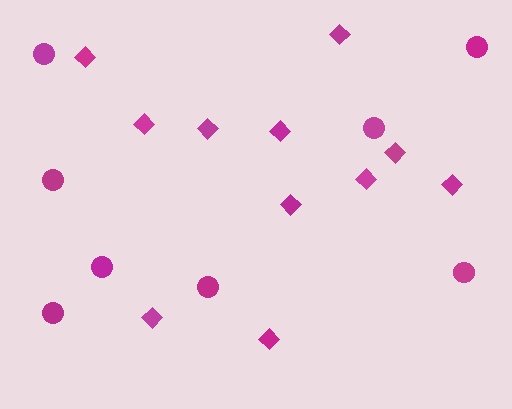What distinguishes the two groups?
There are 2 groups: one group of circles (8) and one group of diamonds (11).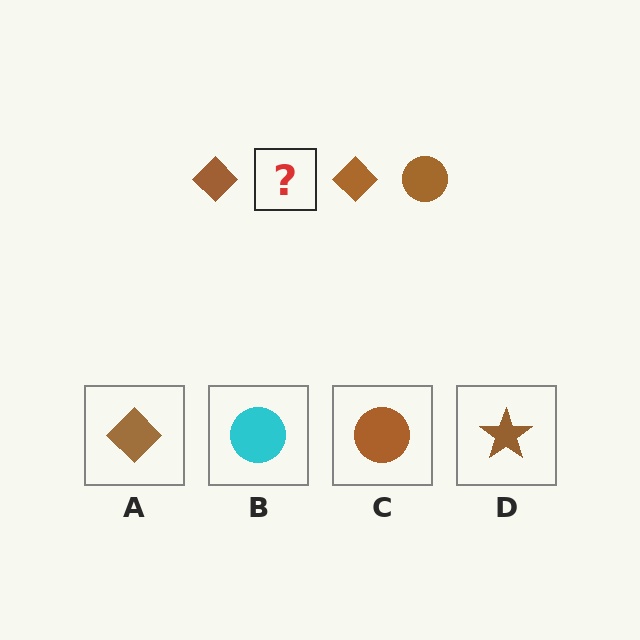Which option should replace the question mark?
Option C.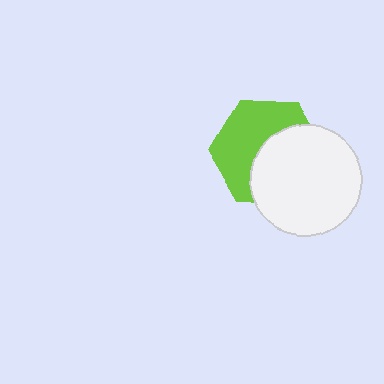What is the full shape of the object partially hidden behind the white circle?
The partially hidden object is a lime hexagon.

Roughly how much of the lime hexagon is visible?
About half of it is visible (roughly 52%).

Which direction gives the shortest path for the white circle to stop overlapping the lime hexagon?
Moving toward the lower-right gives the shortest separation.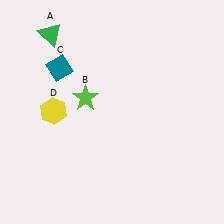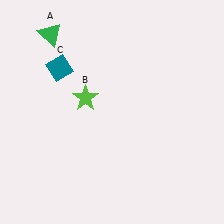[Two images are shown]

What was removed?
The yellow hexagon (D) was removed in Image 2.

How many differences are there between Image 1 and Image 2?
There is 1 difference between the two images.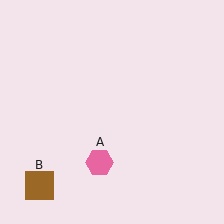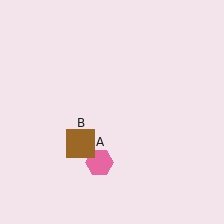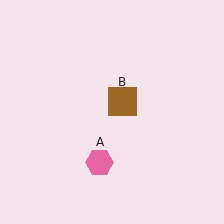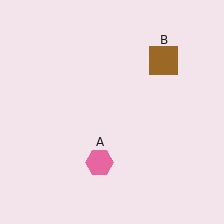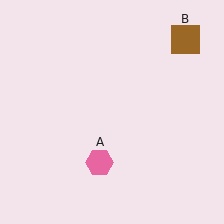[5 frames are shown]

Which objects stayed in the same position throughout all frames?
Pink hexagon (object A) remained stationary.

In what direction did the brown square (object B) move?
The brown square (object B) moved up and to the right.